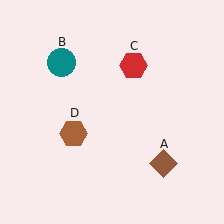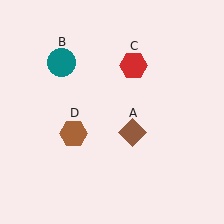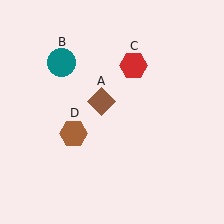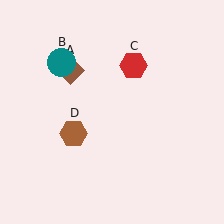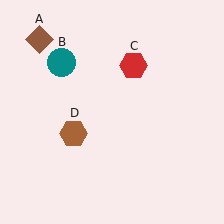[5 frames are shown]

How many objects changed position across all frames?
1 object changed position: brown diamond (object A).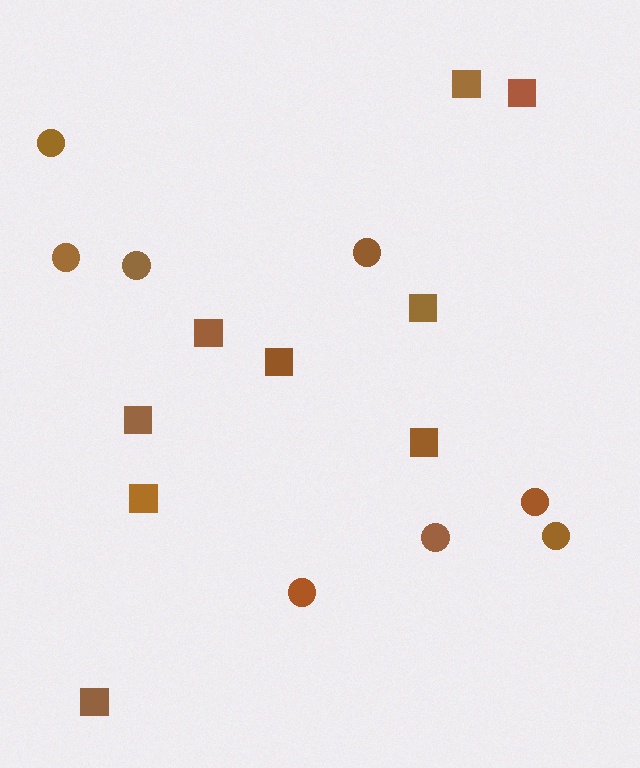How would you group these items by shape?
There are 2 groups: one group of squares (9) and one group of circles (8).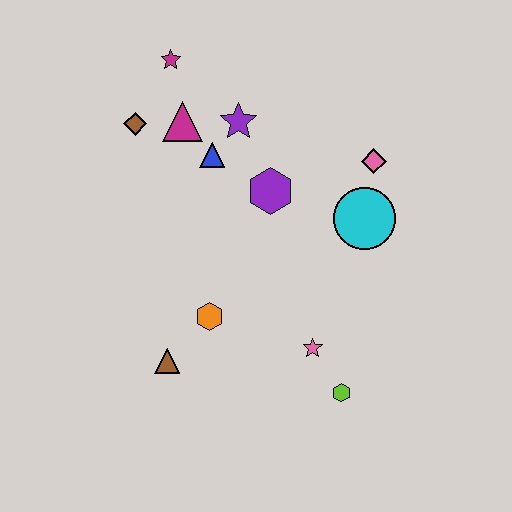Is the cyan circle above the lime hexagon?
Yes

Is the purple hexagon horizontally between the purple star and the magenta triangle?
No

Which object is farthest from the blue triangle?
The lime hexagon is farthest from the blue triangle.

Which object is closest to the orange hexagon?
The brown triangle is closest to the orange hexagon.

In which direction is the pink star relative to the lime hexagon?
The pink star is above the lime hexagon.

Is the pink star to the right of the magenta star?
Yes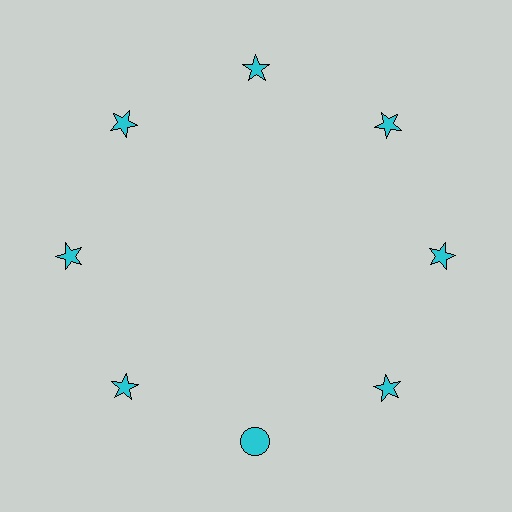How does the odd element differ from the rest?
It has a different shape: circle instead of star.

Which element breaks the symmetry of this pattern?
The cyan circle at roughly the 6 o'clock position breaks the symmetry. All other shapes are cyan stars.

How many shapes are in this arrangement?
There are 8 shapes arranged in a ring pattern.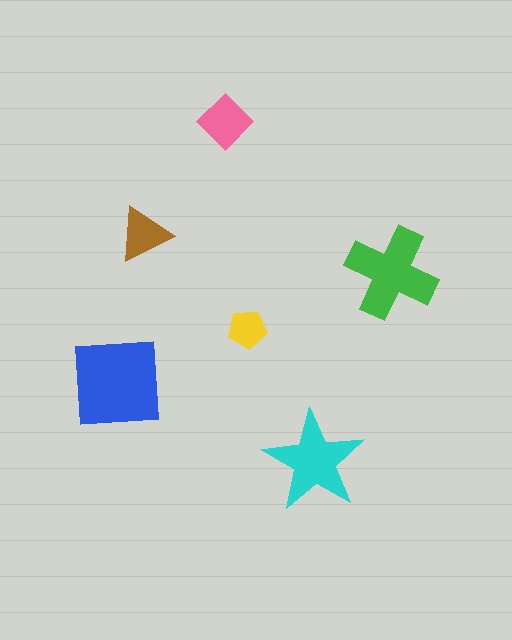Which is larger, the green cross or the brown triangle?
The green cross.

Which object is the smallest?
The yellow pentagon.